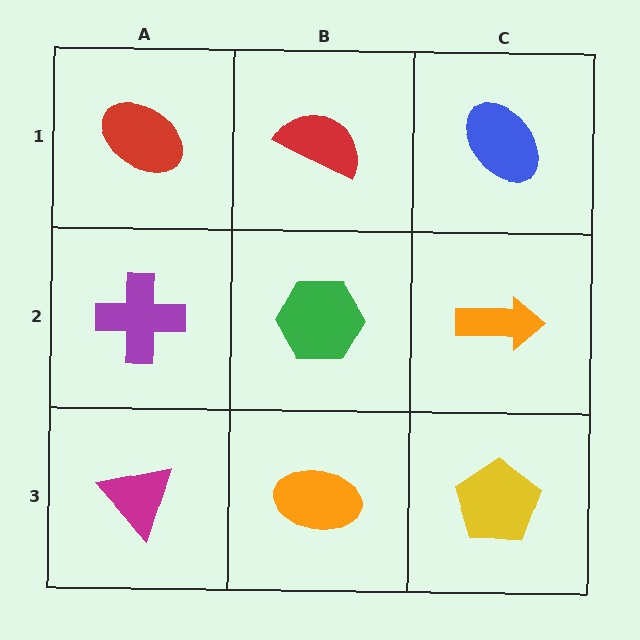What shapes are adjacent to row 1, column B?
A green hexagon (row 2, column B), a red ellipse (row 1, column A), a blue ellipse (row 1, column C).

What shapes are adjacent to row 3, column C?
An orange arrow (row 2, column C), an orange ellipse (row 3, column B).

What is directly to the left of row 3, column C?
An orange ellipse.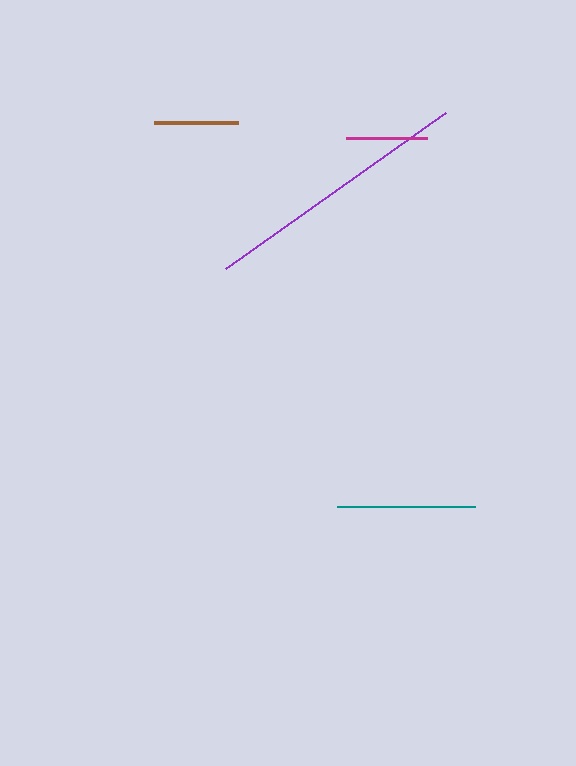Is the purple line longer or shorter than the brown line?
The purple line is longer than the brown line.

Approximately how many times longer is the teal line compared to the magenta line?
The teal line is approximately 1.7 times the length of the magenta line.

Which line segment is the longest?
The purple line is the longest at approximately 270 pixels.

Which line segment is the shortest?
The magenta line is the shortest at approximately 81 pixels.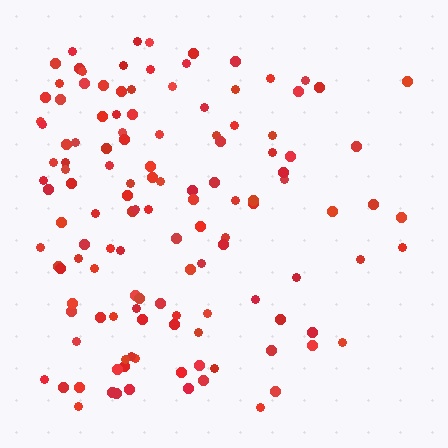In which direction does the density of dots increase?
From right to left, with the left side densest.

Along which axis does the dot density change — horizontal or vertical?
Horizontal.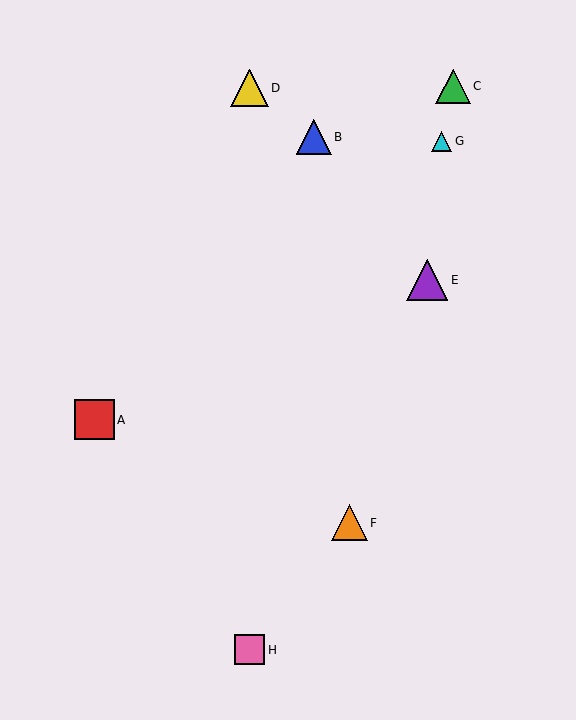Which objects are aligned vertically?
Objects D, H are aligned vertically.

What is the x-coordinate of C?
Object C is at x≈453.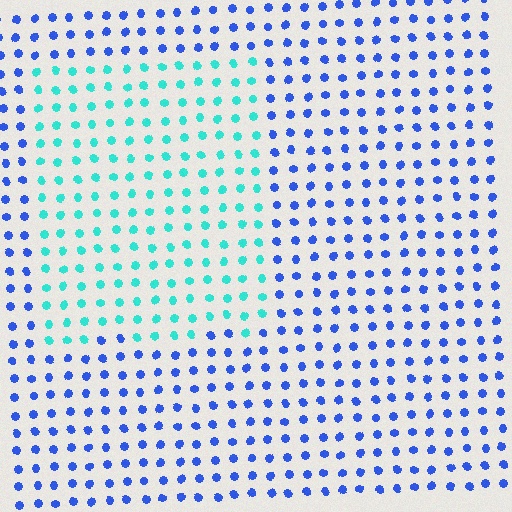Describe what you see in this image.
The image is filled with small blue elements in a uniform arrangement. A rectangle-shaped region is visible where the elements are tinted to a slightly different hue, forming a subtle color boundary.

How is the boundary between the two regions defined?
The boundary is defined purely by a slight shift in hue (about 54 degrees). Spacing, size, and orientation are identical on both sides.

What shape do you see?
I see a rectangle.